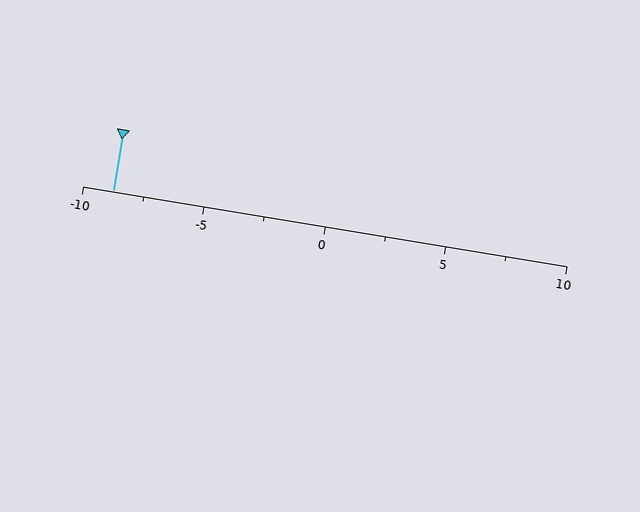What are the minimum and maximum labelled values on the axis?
The axis runs from -10 to 10.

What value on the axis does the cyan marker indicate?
The marker indicates approximately -8.8.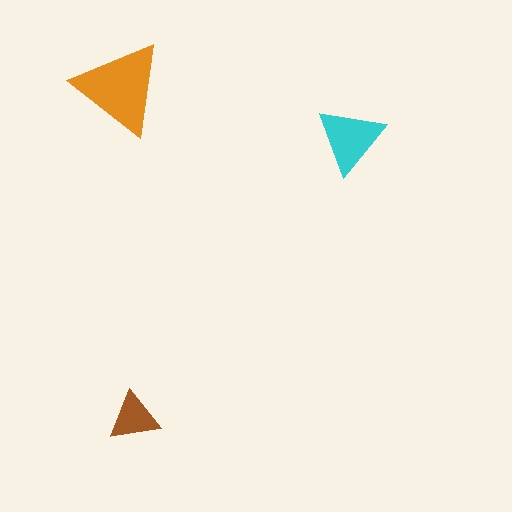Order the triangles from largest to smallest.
the orange one, the cyan one, the brown one.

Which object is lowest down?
The brown triangle is bottommost.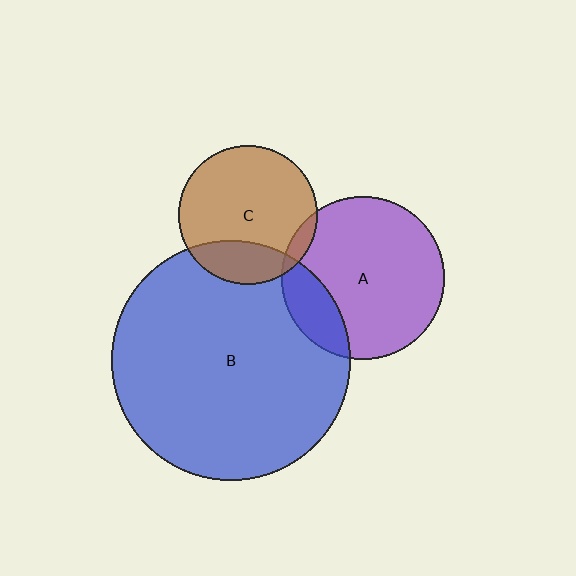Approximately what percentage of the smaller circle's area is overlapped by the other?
Approximately 20%.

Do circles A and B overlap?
Yes.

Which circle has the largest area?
Circle B (blue).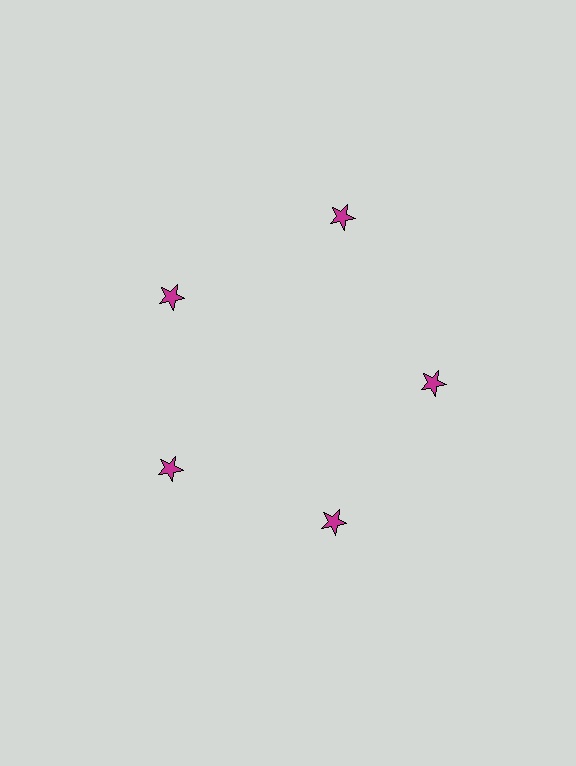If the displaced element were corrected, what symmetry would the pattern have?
It would have 5-fold rotational symmetry — the pattern would map onto itself every 72 degrees.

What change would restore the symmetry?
The symmetry would be restored by moving it inward, back onto the ring so that all 5 stars sit at equal angles and equal distance from the center.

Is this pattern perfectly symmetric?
No. The 5 magenta stars are arranged in a ring, but one element near the 1 o'clock position is pushed outward from the center, breaking the 5-fold rotational symmetry.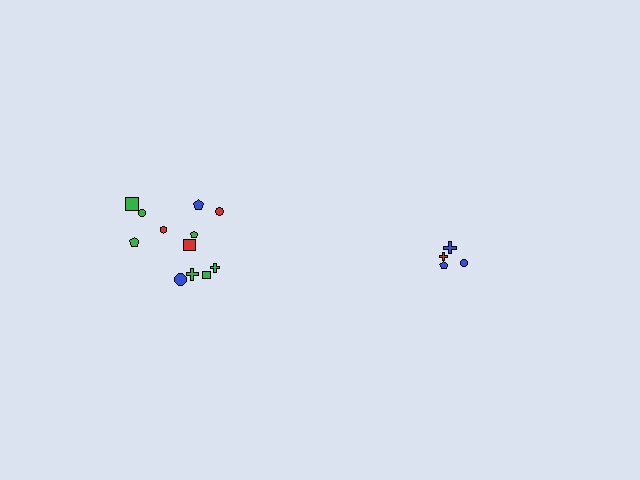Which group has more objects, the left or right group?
The left group.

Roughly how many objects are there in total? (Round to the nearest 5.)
Roughly 15 objects in total.